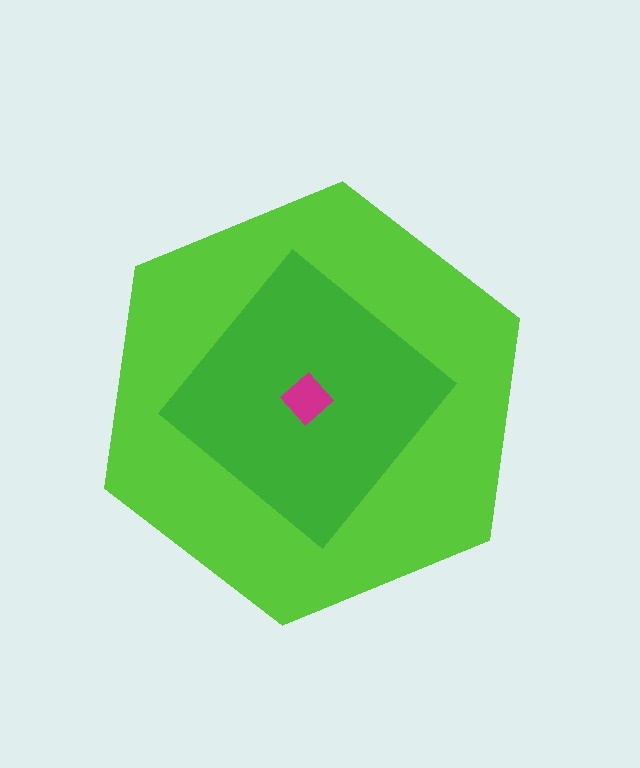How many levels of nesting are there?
3.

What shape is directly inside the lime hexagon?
The green diamond.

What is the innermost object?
The magenta diamond.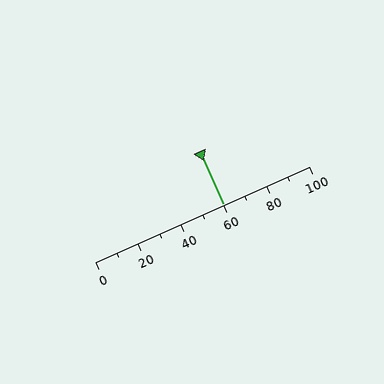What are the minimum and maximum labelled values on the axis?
The axis runs from 0 to 100.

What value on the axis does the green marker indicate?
The marker indicates approximately 60.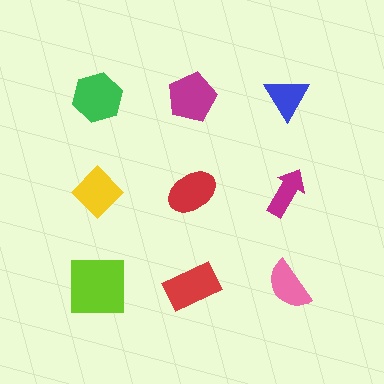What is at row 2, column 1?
A yellow diamond.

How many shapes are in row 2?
3 shapes.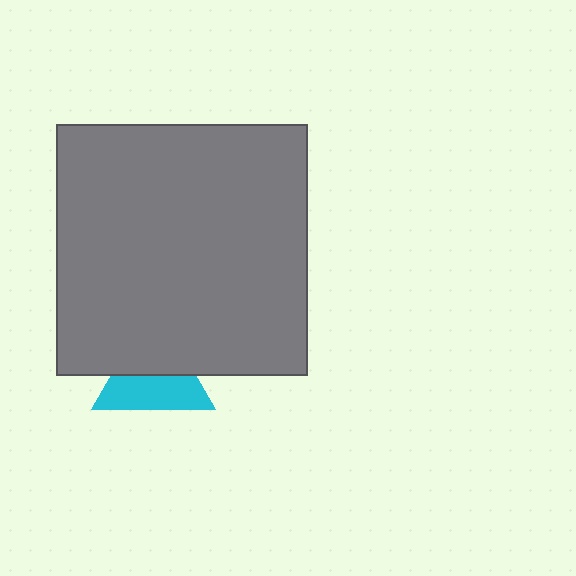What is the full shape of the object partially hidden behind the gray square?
The partially hidden object is a cyan triangle.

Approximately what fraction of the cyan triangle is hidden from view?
Roughly 47% of the cyan triangle is hidden behind the gray square.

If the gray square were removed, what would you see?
You would see the complete cyan triangle.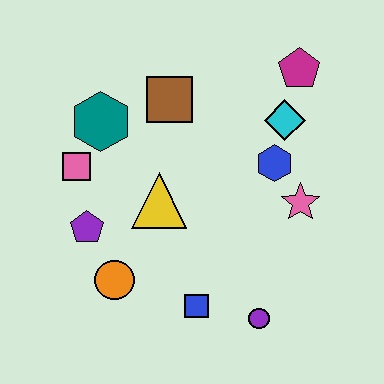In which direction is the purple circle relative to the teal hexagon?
The purple circle is below the teal hexagon.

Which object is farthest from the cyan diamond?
The orange circle is farthest from the cyan diamond.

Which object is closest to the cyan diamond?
The blue hexagon is closest to the cyan diamond.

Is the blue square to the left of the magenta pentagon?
Yes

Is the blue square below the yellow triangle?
Yes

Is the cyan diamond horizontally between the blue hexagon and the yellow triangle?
No